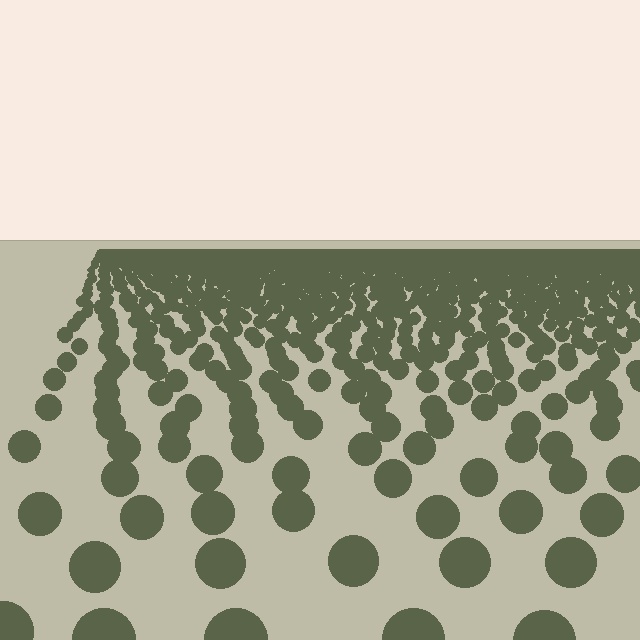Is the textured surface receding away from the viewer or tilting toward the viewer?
The surface is receding away from the viewer. Texture elements get smaller and denser toward the top.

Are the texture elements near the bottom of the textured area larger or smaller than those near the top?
Larger. Near the bottom, elements are closer to the viewer and appear at a bigger on-screen size.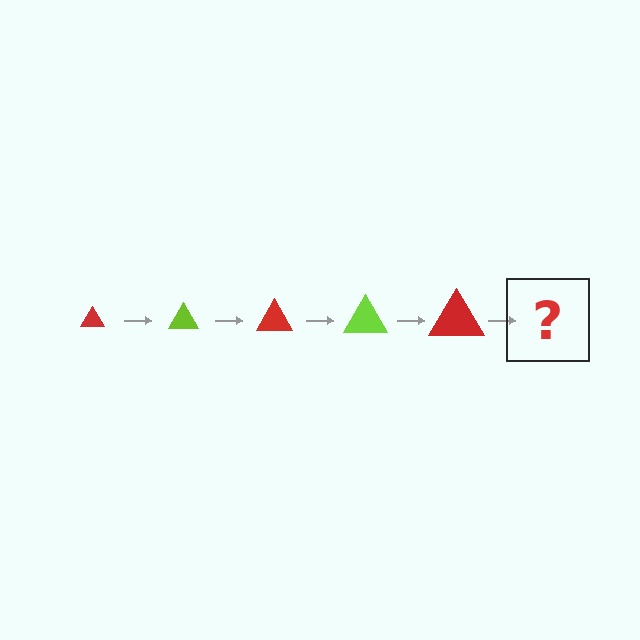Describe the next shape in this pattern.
It should be a lime triangle, larger than the previous one.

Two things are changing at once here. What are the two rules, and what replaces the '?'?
The two rules are that the triangle grows larger each step and the color cycles through red and lime. The '?' should be a lime triangle, larger than the previous one.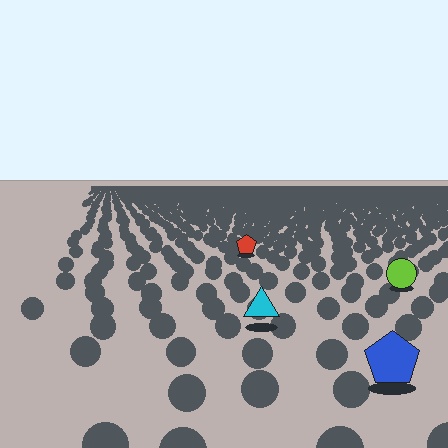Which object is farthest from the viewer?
The red pentagon is farthest from the viewer. It appears smaller and the ground texture around it is denser.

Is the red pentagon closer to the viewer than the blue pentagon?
No. The blue pentagon is closer — you can tell from the texture gradient: the ground texture is coarser near it.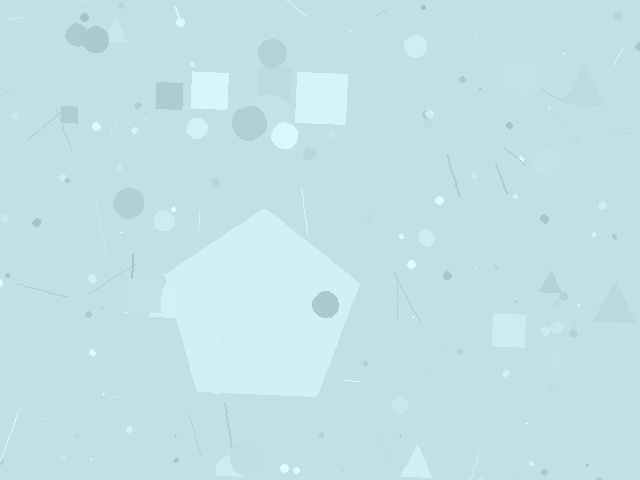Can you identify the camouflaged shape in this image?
The camouflaged shape is a pentagon.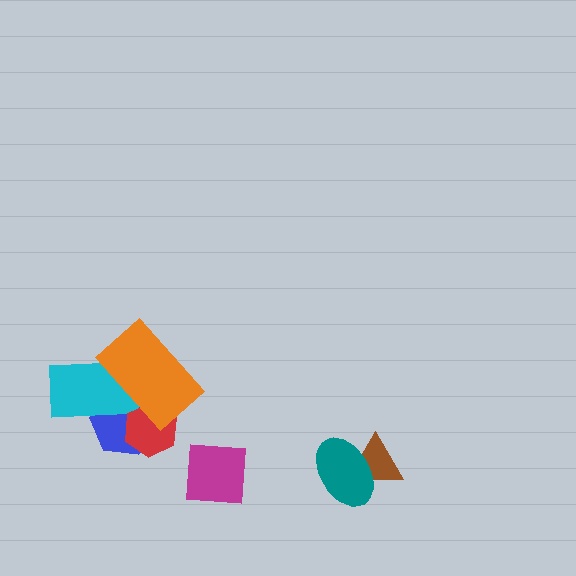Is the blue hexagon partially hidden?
Yes, it is partially covered by another shape.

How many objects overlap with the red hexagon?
2 objects overlap with the red hexagon.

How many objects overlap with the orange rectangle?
3 objects overlap with the orange rectangle.